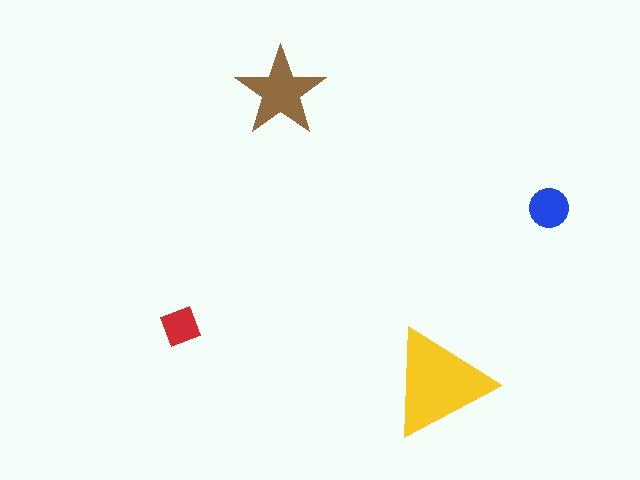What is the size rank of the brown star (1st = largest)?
2nd.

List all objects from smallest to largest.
The red square, the blue circle, the brown star, the yellow triangle.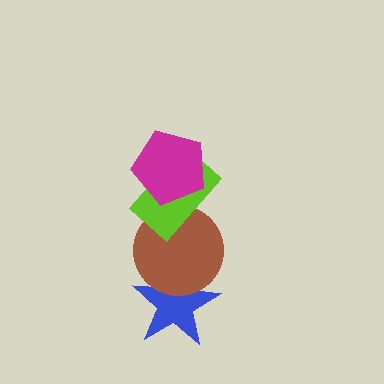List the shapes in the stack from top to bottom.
From top to bottom: the magenta pentagon, the lime rectangle, the brown circle, the blue star.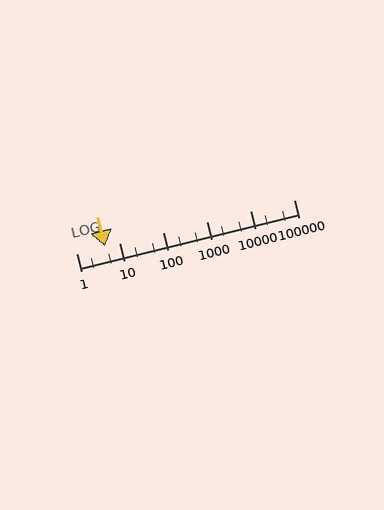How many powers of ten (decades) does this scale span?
The scale spans 5 decades, from 1 to 100000.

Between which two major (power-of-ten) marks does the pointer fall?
The pointer is between 1 and 10.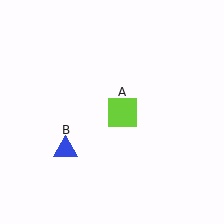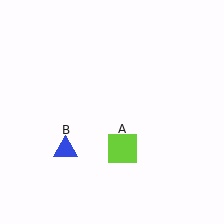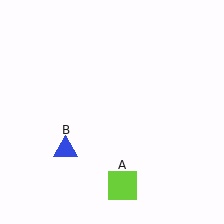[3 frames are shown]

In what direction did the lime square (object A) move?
The lime square (object A) moved down.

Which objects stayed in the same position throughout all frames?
Blue triangle (object B) remained stationary.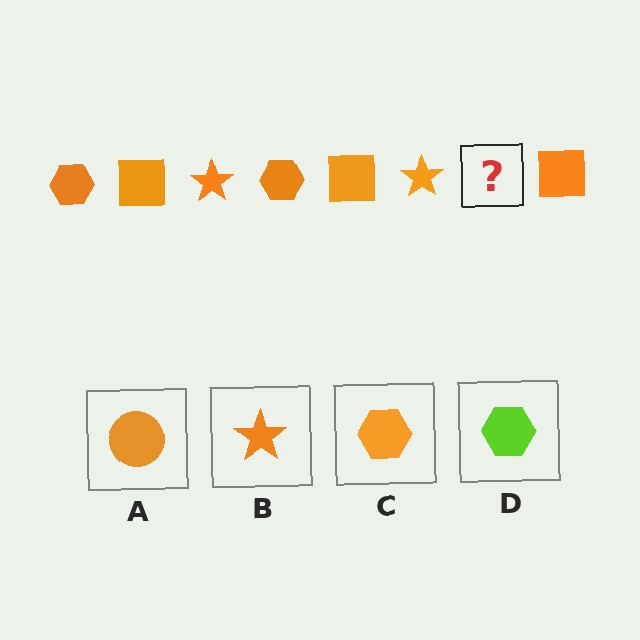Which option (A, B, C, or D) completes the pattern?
C.